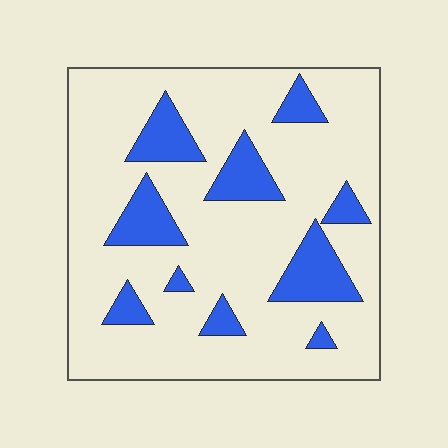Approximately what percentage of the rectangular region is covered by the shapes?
Approximately 20%.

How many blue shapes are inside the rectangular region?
10.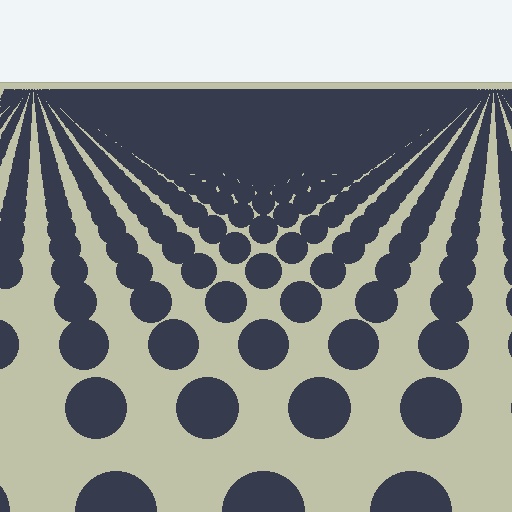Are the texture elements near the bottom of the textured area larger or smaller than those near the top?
Larger. Near the bottom, elements are closer to the viewer and appear at a bigger on-screen size.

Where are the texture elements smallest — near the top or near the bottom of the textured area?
Near the top.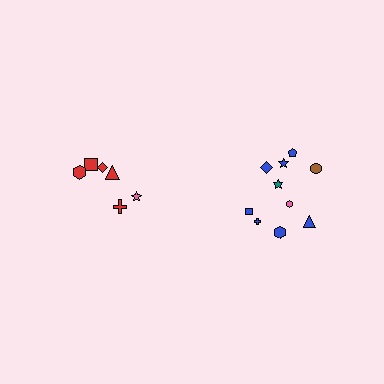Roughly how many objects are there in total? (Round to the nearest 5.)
Roughly 15 objects in total.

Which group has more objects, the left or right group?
The right group.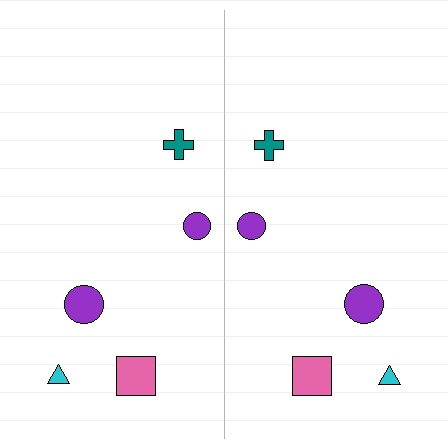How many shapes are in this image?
There are 10 shapes in this image.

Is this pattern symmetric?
Yes, this pattern has bilateral (reflection) symmetry.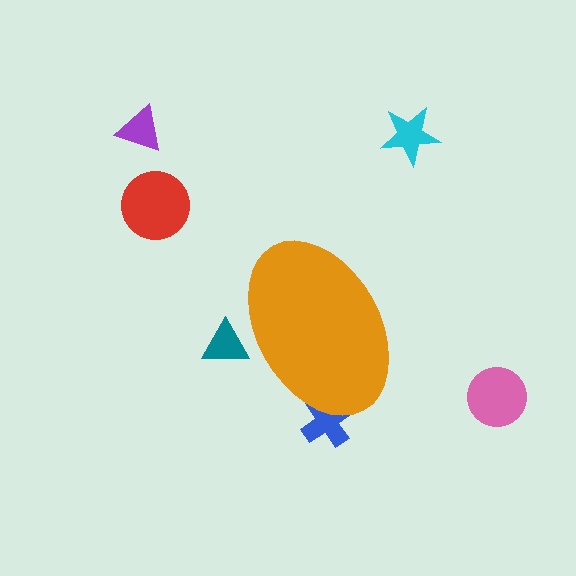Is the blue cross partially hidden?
Yes, the blue cross is partially hidden behind the orange ellipse.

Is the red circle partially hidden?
No, the red circle is fully visible.